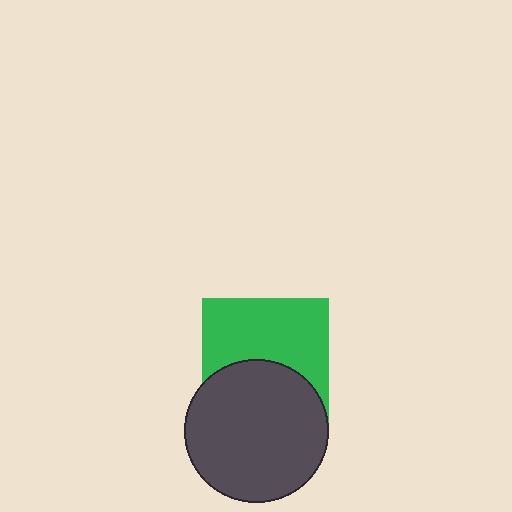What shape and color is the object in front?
The object in front is a dark gray circle.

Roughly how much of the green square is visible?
About half of it is visible (roughly 58%).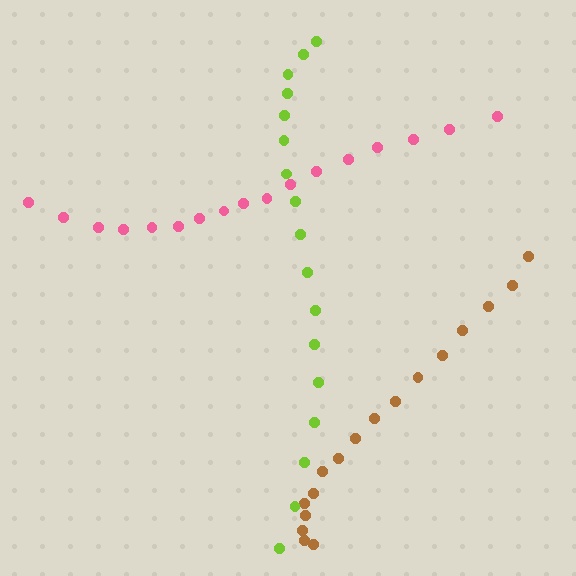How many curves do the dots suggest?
There are 3 distinct paths.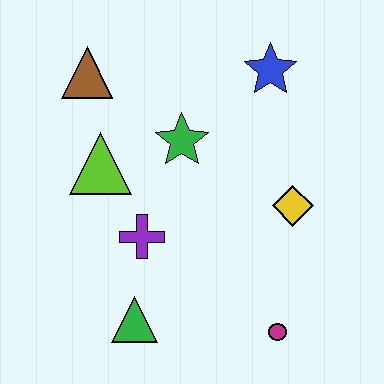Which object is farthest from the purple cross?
The blue star is farthest from the purple cross.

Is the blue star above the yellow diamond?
Yes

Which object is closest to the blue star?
The green star is closest to the blue star.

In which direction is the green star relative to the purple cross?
The green star is above the purple cross.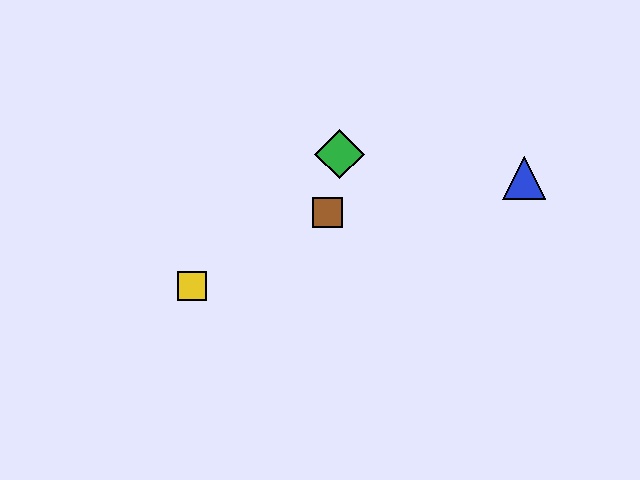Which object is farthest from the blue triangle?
The yellow square is farthest from the blue triangle.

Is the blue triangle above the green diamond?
No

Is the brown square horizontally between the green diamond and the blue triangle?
No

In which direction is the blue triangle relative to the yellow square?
The blue triangle is to the right of the yellow square.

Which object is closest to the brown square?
The green diamond is closest to the brown square.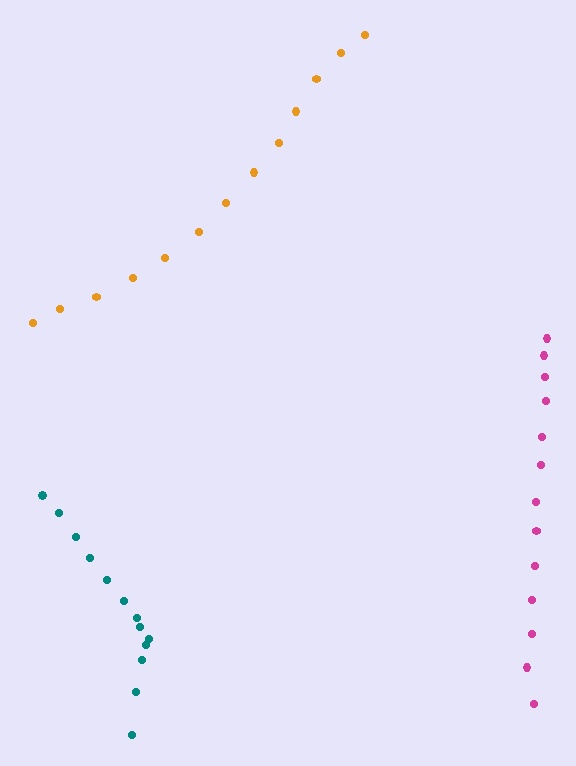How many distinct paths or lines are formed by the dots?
There are 3 distinct paths.